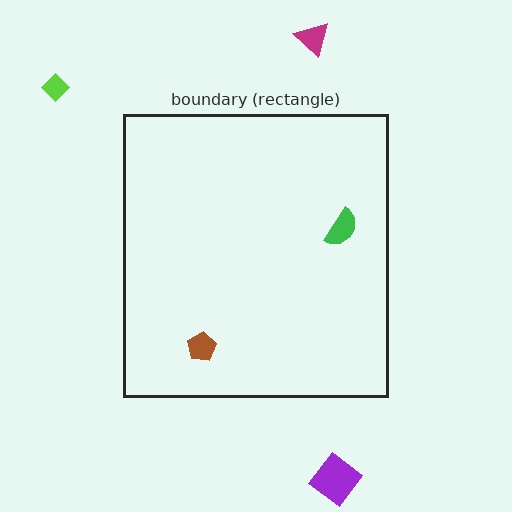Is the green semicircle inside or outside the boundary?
Inside.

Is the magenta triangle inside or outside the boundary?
Outside.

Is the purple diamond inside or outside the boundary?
Outside.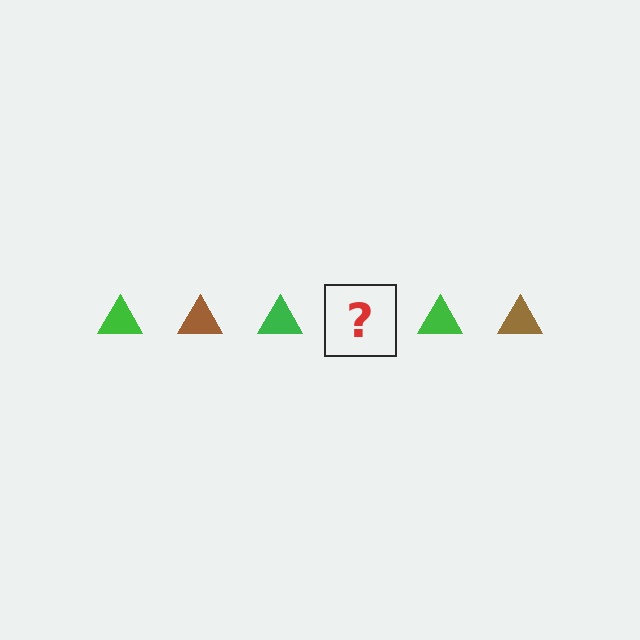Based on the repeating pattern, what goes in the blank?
The blank should be a brown triangle.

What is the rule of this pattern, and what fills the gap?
The rule is that the pattern cycles through green, brown triangles. The gap should be filled with a brown triangle.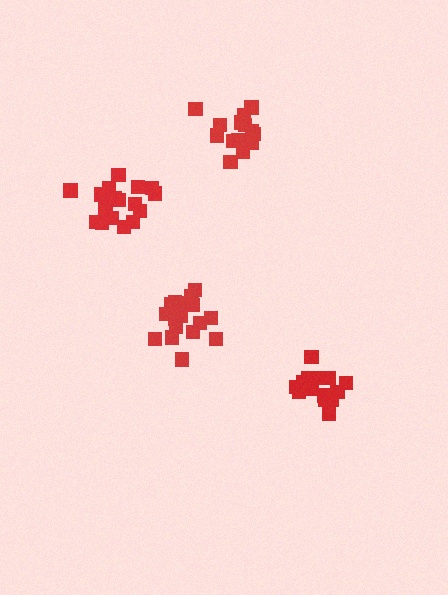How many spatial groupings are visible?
There are 4 spatial groupings.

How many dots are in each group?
Group 1: 20 dots, Group 2: 18 dots, Group 3: 14 dots, Group 4: 15 dots (67 total).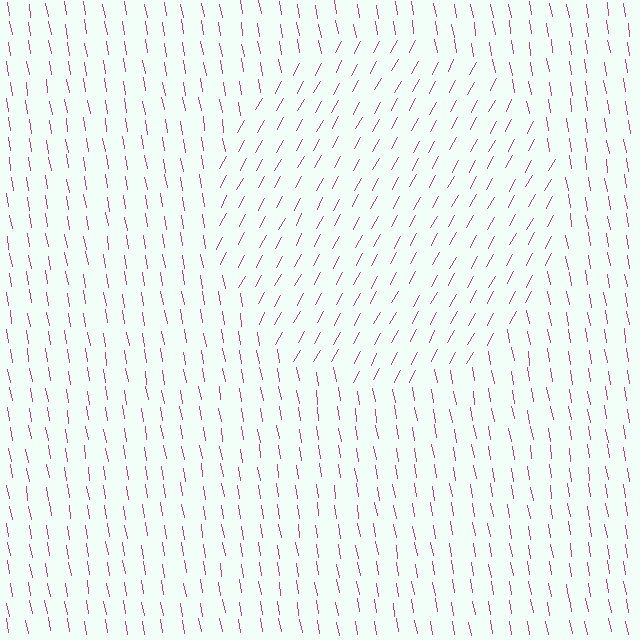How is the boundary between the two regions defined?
The boundary is defined purely by a change in line orientation (approximately 38 degrees difference). All lines are the same color and thickness.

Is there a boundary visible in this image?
Yes, there is a texture boundary formed by a change in line orientation.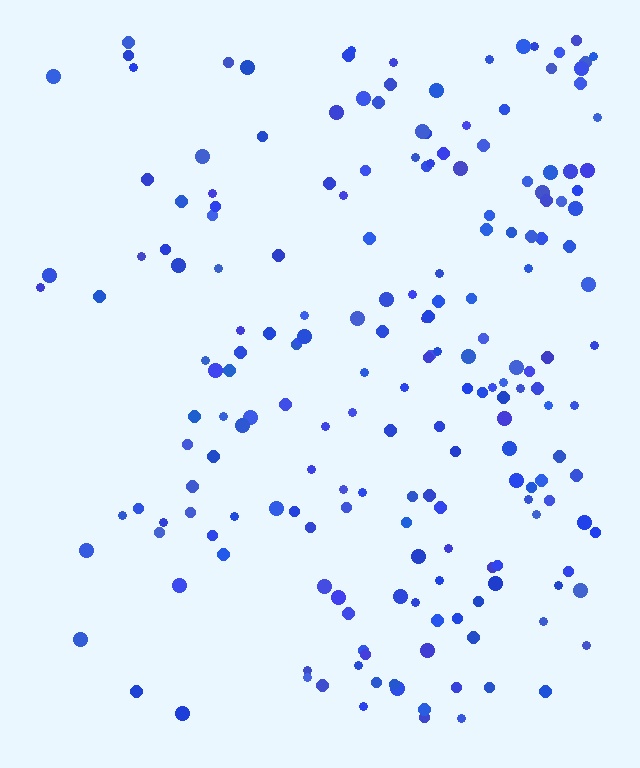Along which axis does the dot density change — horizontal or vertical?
Horizontal.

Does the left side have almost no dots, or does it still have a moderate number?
Still a moderate number, just noticeably fewer than the right.